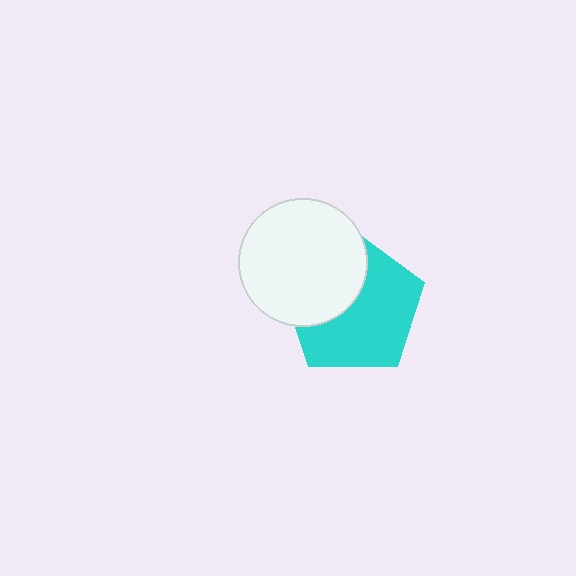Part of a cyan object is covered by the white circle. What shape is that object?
It is a pentagon.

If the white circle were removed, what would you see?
You would see the complete cyan pentagon.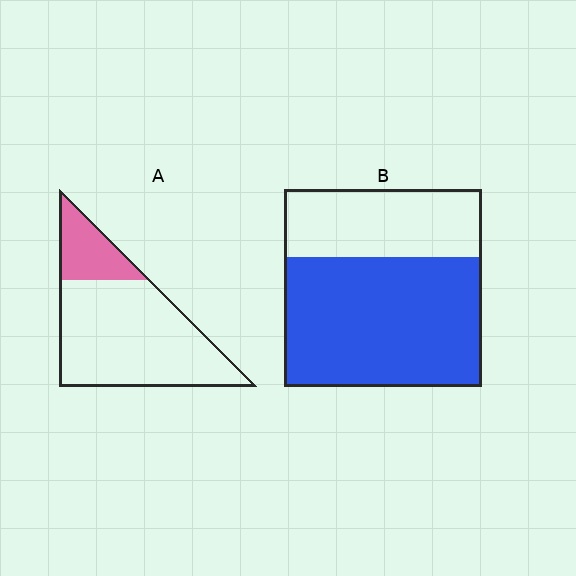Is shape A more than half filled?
No.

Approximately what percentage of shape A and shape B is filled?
A is approximately 20% and B is approximately 65%.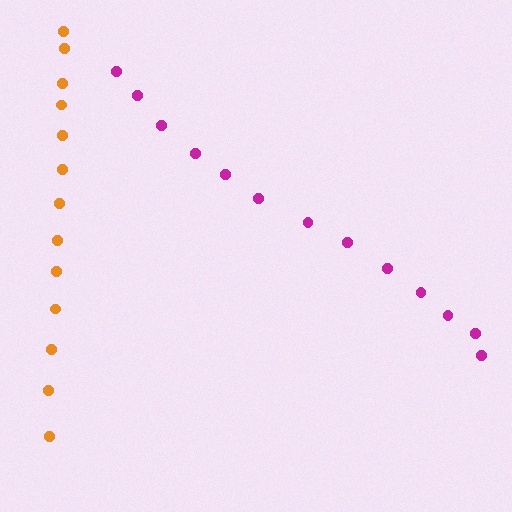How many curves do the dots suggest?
There are 2 distinct paths.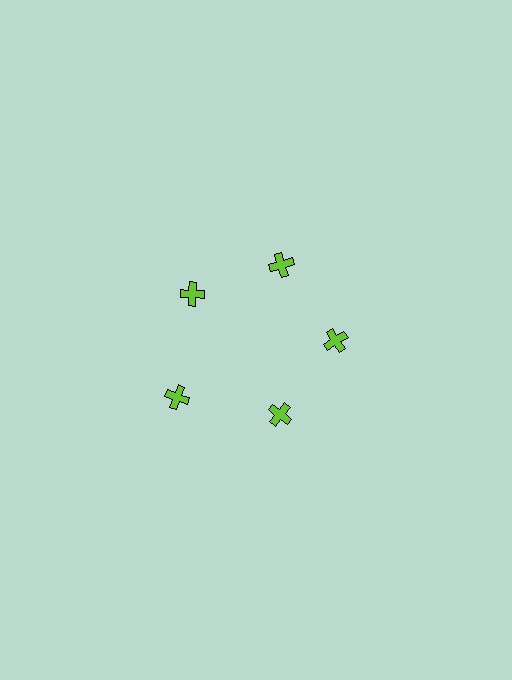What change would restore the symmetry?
The symmetry would be restored by moving it inward, back onto the ring so that all 5 crosses sit at equal angles and equal distance from the center.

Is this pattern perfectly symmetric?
No. The 5 lime crosses are arranged in a ring, but one element near the 8 o'clock position is pushed outward from the center, breaking the 5-fold rotational symmetry.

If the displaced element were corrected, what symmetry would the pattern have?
It would have 5-fold rotational symmetry — the pattern would map onto itself every 72 degrees.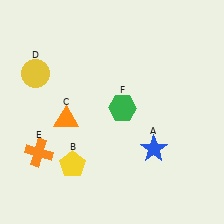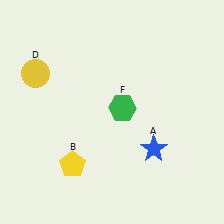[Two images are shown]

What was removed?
The orange cross (E), the orange triangle (C) were removed in Image 2.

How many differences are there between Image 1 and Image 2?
There are 2 differences between the two images.